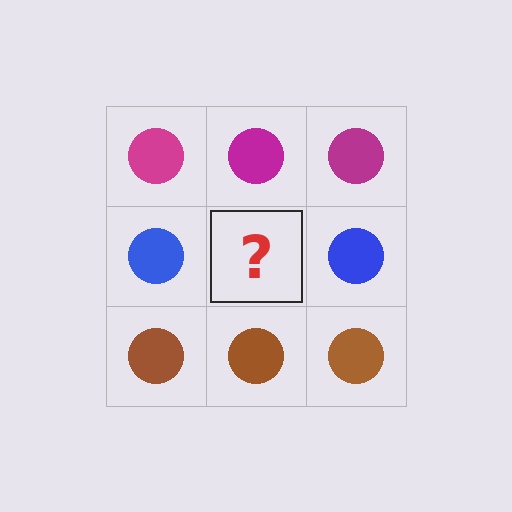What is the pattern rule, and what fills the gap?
The rule is that each row has a consistent color. The gap should be filled with a blue circle.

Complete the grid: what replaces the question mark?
The question mark should be replaced with a blue circle.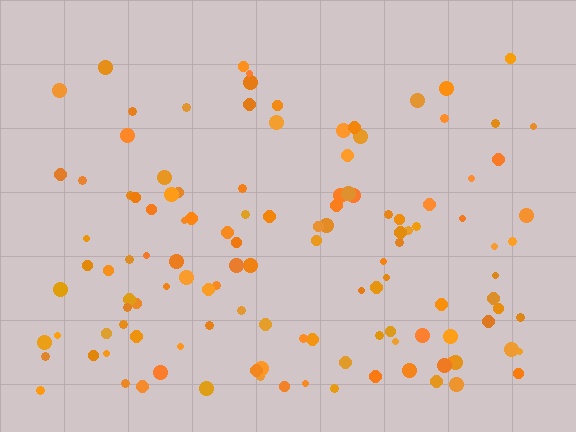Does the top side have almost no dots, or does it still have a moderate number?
Still a moderate number, just noticeably fewer than the bottom.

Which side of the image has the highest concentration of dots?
The bottom.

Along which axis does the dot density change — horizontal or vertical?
Vertical.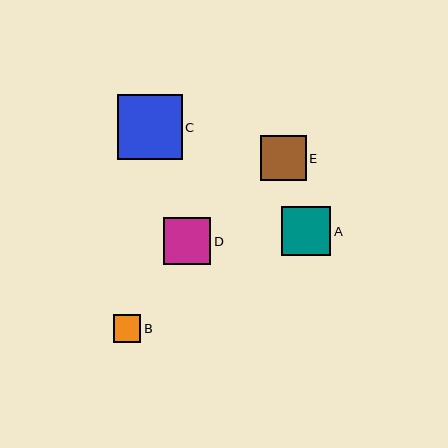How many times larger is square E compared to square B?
Square E is approximately 1.7 times the size of square B.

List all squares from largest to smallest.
From largest to smallest: C, A, D, E, B.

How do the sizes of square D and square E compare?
Square D and square E are approximately the same size.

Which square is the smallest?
Square B is the smallest with a size of approximately 27 pixels.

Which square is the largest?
Square C is the largest with a size of approximately 65 pixels.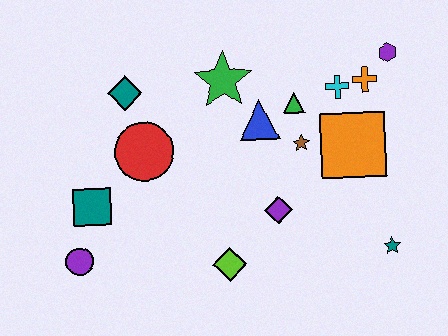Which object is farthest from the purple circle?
The purple hexagon is farthest from the purple circle.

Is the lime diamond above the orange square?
No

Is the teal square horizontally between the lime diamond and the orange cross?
No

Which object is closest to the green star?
The blue triangle is closest to the green star.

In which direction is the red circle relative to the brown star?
The red circle is to the left of the brown star.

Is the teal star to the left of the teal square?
No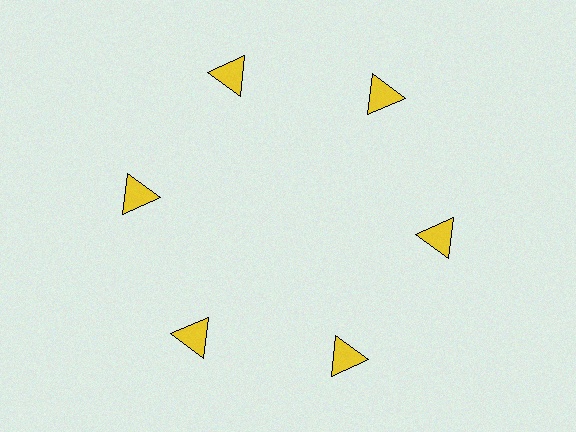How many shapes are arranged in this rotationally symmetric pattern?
There are 6 shapes, arranged in 6 groups of 1.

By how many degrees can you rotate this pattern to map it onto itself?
The pattern maps onto itself every 60 degrees of rotation.